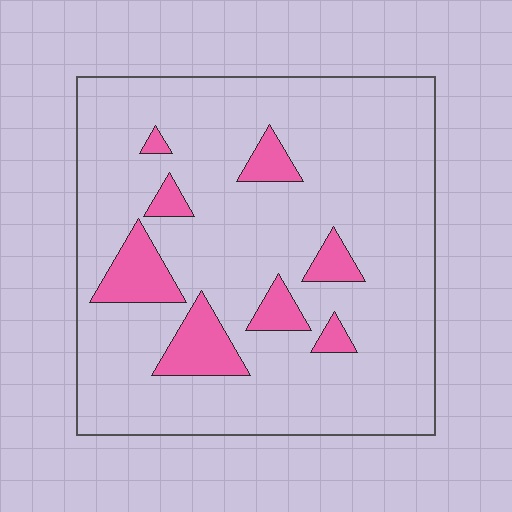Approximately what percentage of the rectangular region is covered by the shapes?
Approximately 15%.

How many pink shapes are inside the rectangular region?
8.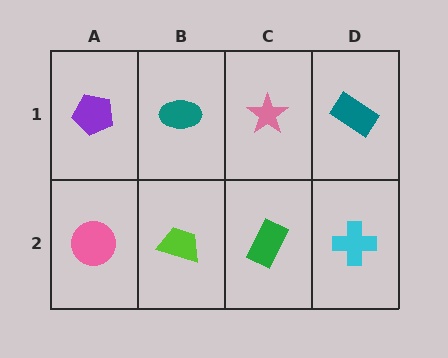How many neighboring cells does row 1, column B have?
3.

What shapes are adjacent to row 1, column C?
A green rectangle (row 2, column C), a teal ellipse (row 1, column B), a teal rectangle (row 1, column D).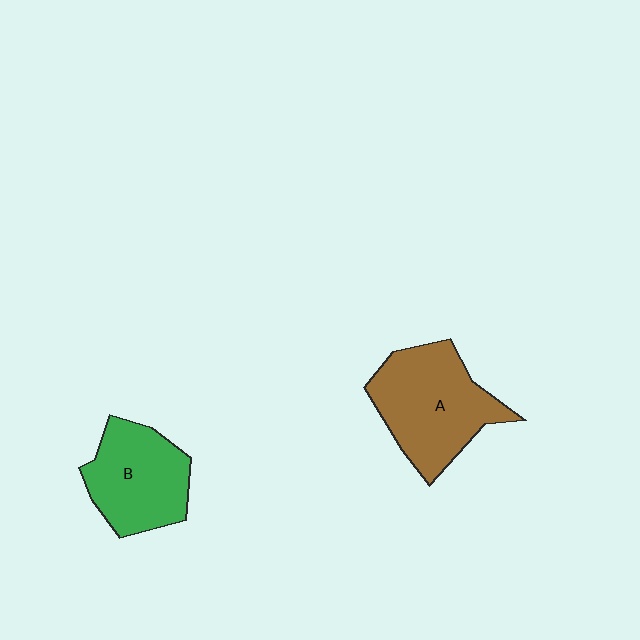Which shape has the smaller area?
Shape B (green).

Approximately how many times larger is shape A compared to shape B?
Approximately 1.2 times.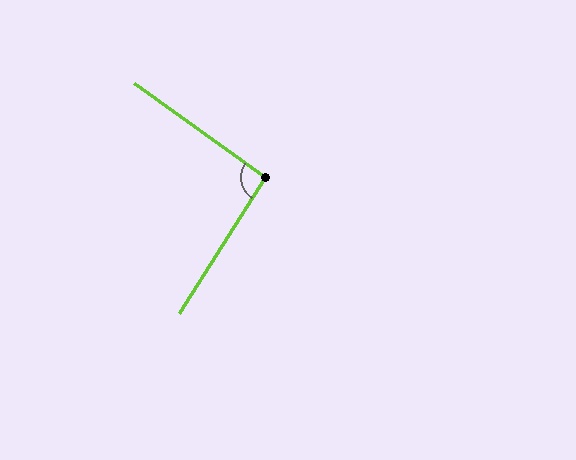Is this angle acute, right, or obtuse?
It is approximately a right angle.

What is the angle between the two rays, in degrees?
Approximately 94 degrees.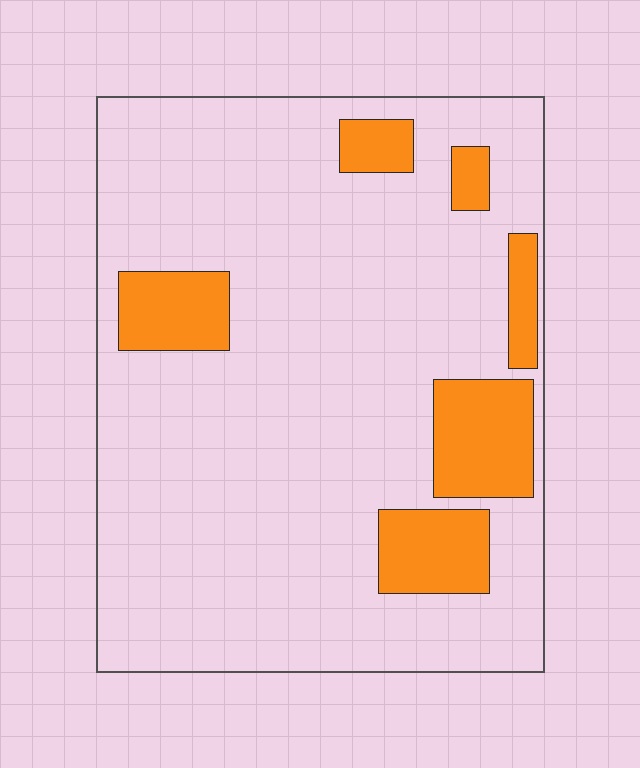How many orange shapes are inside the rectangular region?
6.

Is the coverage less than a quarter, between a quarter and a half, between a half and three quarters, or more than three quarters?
Less than a quarter.